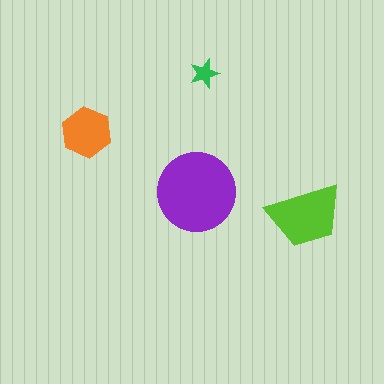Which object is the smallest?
The green star.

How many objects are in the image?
There are 4 objects in the image.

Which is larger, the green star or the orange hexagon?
The orange hexagon.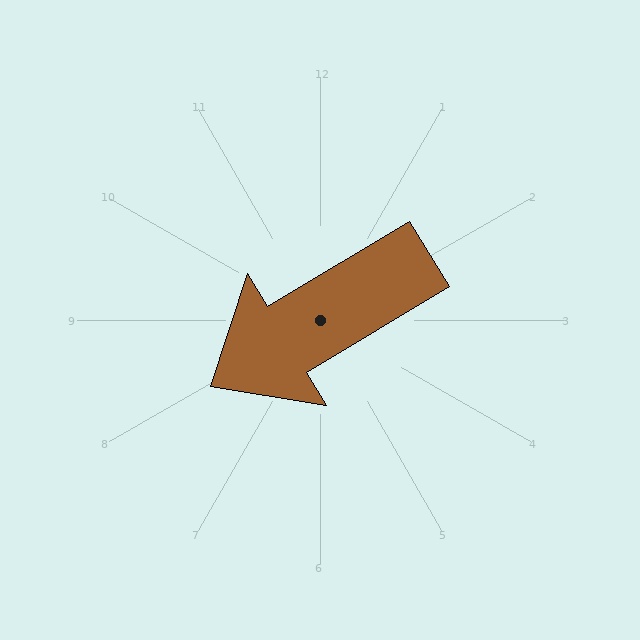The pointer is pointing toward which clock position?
Roughly 8 o'clock.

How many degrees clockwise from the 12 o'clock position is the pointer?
Approximately 239 degrees.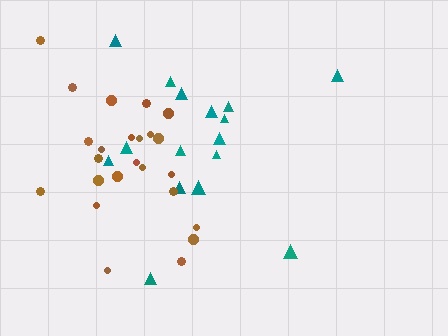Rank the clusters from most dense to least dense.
brown, teal.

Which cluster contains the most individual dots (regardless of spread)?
Brown (24).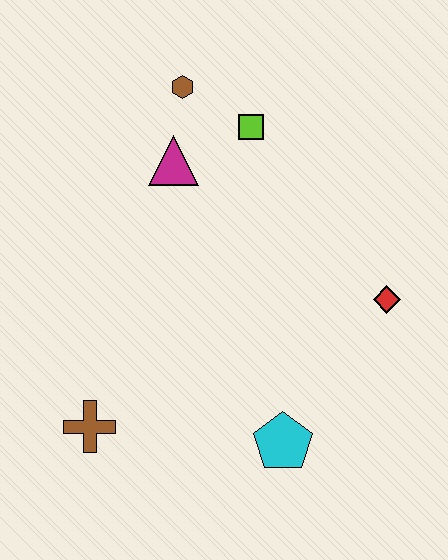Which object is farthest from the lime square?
The brown cross is farthest from the lime square.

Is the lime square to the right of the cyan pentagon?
No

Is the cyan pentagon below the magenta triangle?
Yes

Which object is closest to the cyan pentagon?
The red diamond is closest to the cyan pentagon.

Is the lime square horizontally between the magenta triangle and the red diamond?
Yes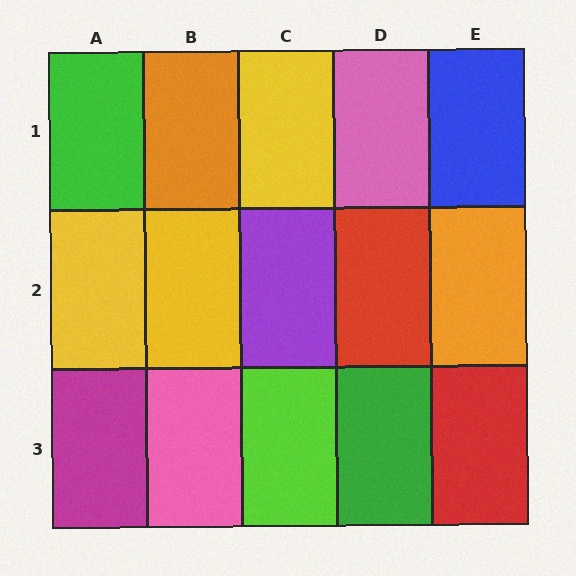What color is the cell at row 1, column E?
Blue.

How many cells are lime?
1 cell is lime.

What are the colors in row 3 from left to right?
Magenta, pink, lime, green, red.